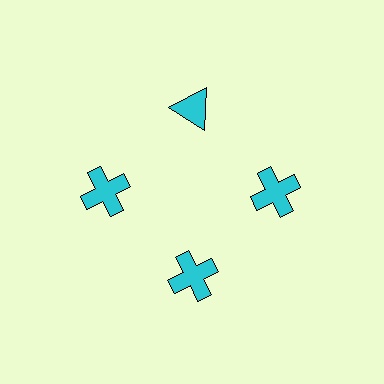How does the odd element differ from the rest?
It has a different shape: triangle instead of cross.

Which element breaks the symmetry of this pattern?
The cyan triangle at roughly the 12 o'clock position breaks the symmetry. All other shapes are cyan crosses.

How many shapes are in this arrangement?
There are 4 shapes arranged in a ring pattern.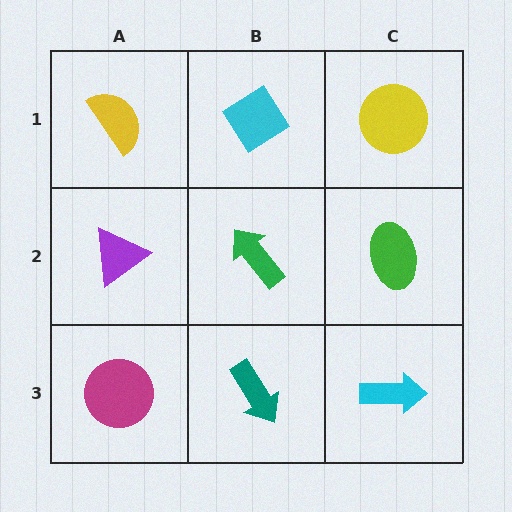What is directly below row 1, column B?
A green arrow.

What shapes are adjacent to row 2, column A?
A yellow semicircle (row 1, column A), a magenta circle (row 3, column A), a green arrow (row 2, column B).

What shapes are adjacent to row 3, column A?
A purple triangle (row 2, column A), a teal arrow (row 3, column B).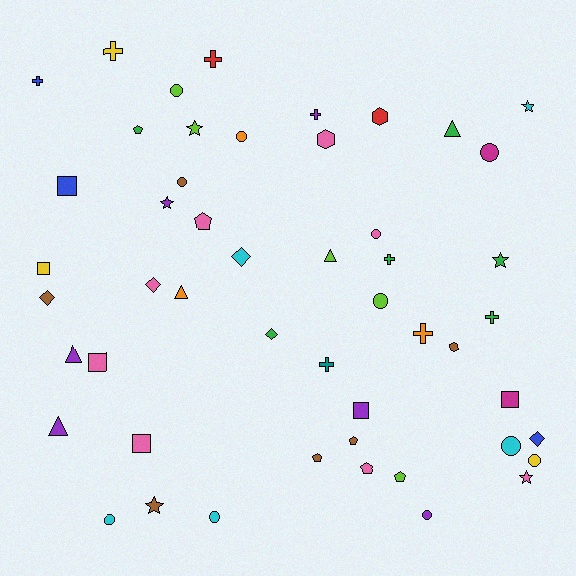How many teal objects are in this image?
There is 1 teal object.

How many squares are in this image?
There are 6 squares.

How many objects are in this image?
There are 50 objects.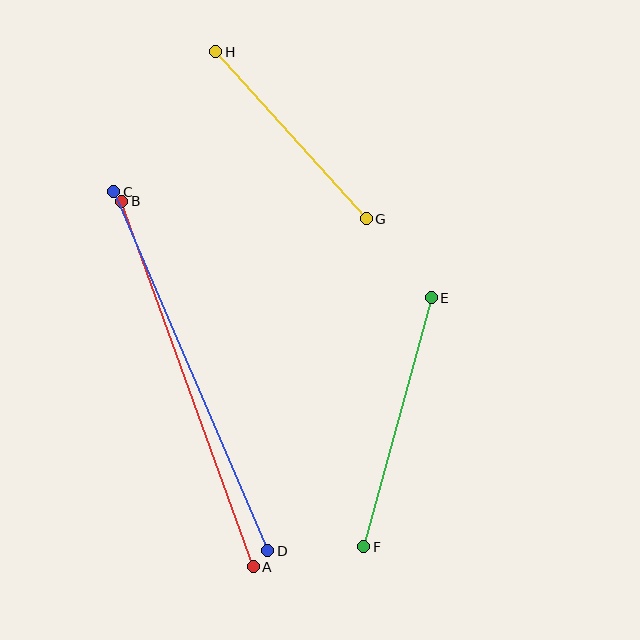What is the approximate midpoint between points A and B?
The midpoint is at approximately (188, 384) pixels.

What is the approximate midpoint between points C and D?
The midpoint is at approximately (191, 371) pixels.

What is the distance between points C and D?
The distance is approximately 391 pixels.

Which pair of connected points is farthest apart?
Points C and D are farthest apart.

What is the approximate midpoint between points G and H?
The midpoint is at approximately (291, 135) pixels.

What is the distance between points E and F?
The distance is approximately 258 pixels.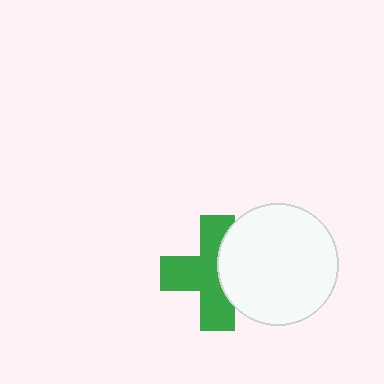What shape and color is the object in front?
The object in front is a white circle.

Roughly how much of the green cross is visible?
About half of it is visible (roughly 64%).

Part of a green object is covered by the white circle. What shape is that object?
It is a cross.